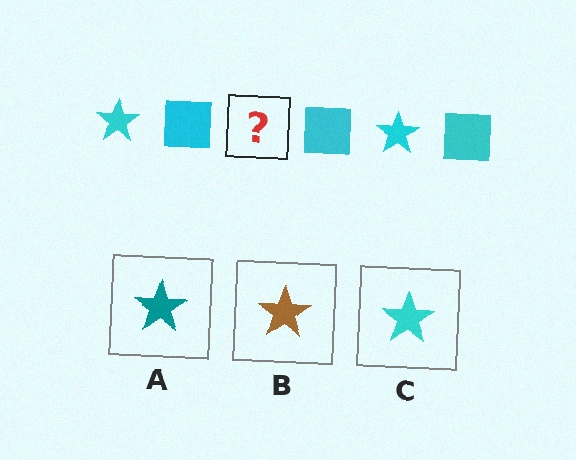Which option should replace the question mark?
Option C.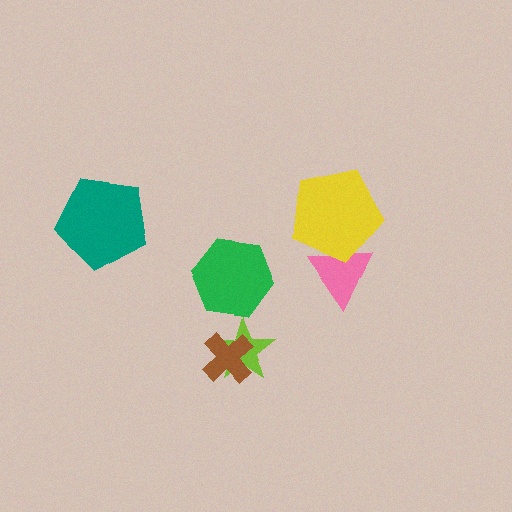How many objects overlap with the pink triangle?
1 object overlaps with the pink triangle.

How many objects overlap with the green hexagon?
0 objects overlap with the green hexagon.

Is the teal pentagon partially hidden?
No, no other shape covers it.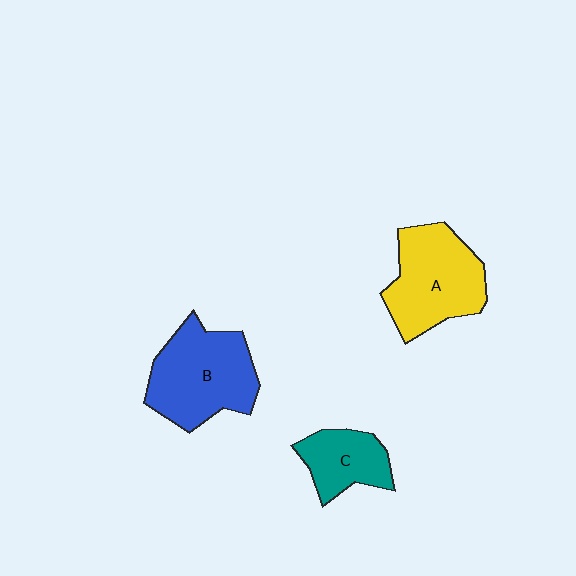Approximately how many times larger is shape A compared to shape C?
Approximately 1.7 times.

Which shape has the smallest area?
Shape C (teal).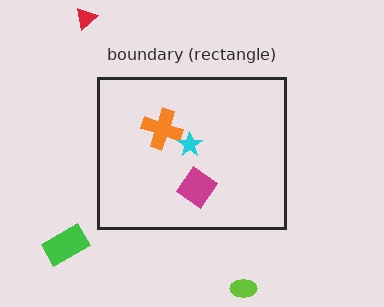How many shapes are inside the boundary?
3 inside, 3 outside.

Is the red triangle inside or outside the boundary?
Outside.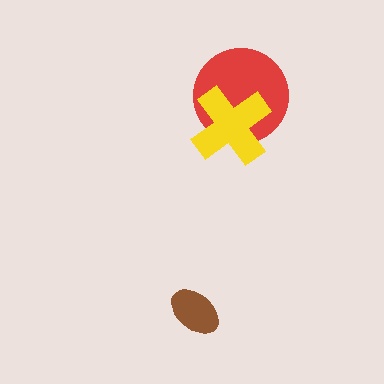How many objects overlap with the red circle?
1 object overlaps with the red circle.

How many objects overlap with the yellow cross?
1 object overlaps with the yellow cross.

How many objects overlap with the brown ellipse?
0 objects overlap with the brown ellipse.